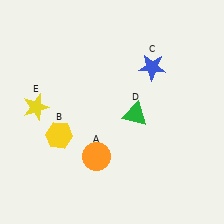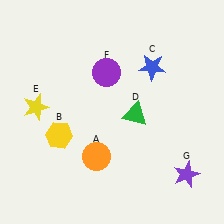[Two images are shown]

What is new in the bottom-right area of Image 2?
A purple star (G) was added in the bottom-right area of Image 2.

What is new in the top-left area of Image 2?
A purple circle (F) was added in the top-left area of Image 2.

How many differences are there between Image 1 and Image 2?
There are 2 differences between the two images.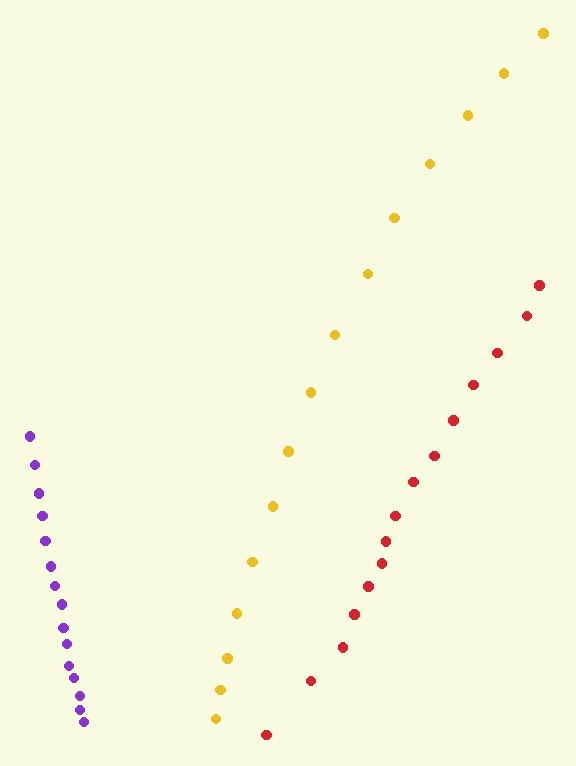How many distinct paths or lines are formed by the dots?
There are 3 distinct paths.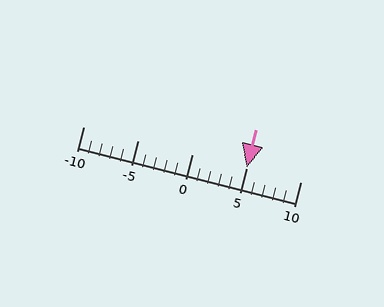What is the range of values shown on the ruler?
The ruler shows values from -10 to 10.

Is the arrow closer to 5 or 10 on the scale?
The arrow is closer to 5.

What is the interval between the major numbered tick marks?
The major tick marks are spaced 5 units apart.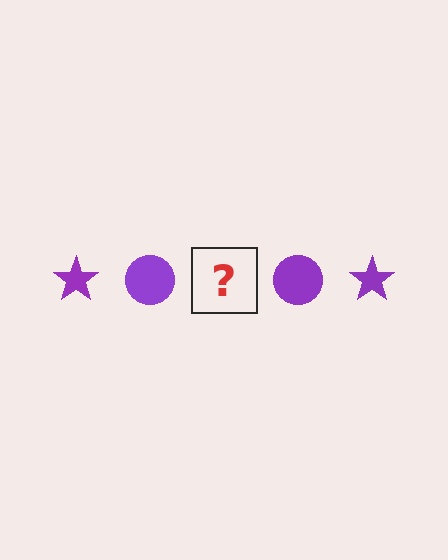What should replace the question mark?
The question mark should be replaced with a purple star.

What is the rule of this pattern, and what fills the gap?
The rule is that the pattern cycles through star, circle shapes in purple. The gap should be filled with a purple star.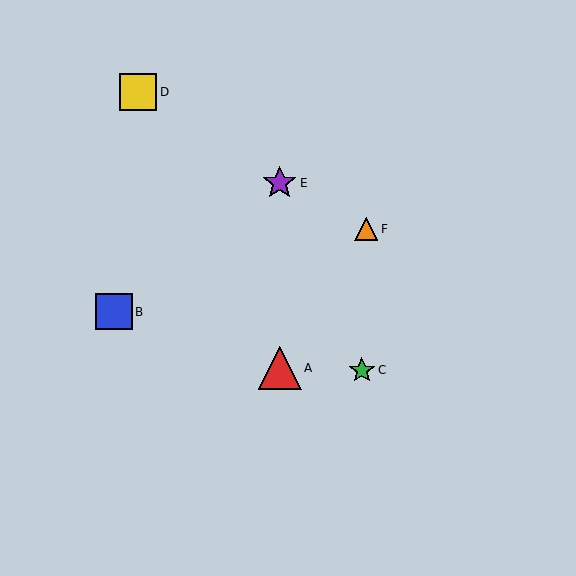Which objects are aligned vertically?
Objects A, E are aligned vertically.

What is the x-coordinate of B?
Object B is at x≈114.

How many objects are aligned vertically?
2 objects (A, E) are aligned vertically.